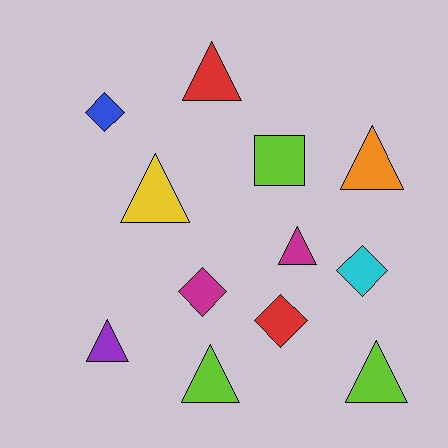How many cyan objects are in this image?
There is 1 cyan object.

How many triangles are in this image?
There are 7 triangles.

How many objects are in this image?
There are 12 objects.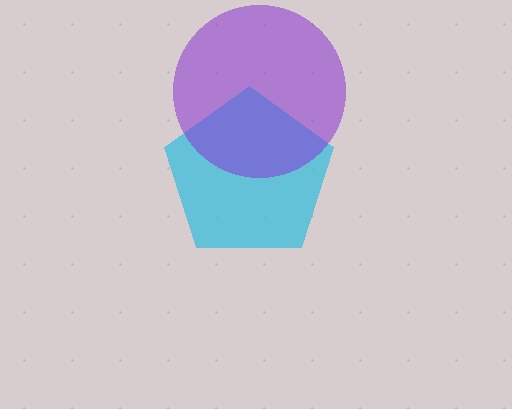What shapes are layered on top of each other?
The layered shapes are: a cyan pentagon, a purple circle.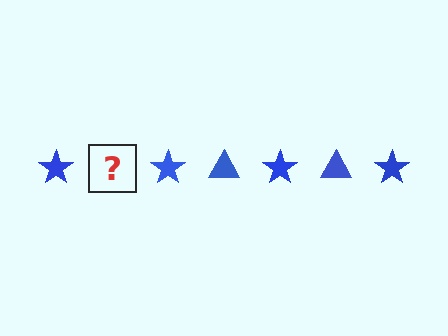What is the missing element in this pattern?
The missing element is a blue triangle.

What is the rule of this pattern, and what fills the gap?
The rule is that the pattern cycles through star, triangle shapes in blue. The gap should be filled with a blue triangle.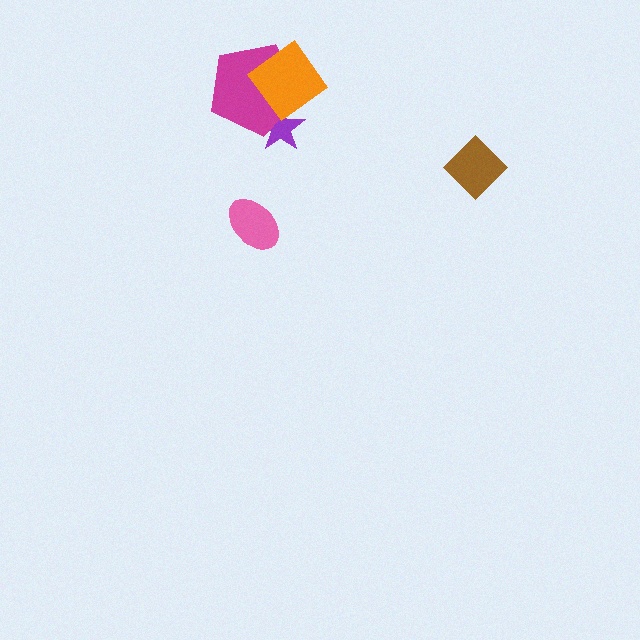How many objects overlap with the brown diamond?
0 objects overlap with the brown diamond.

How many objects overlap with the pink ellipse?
0 objects overlap with the pink ellipse.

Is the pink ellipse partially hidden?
No, no other shape covers it.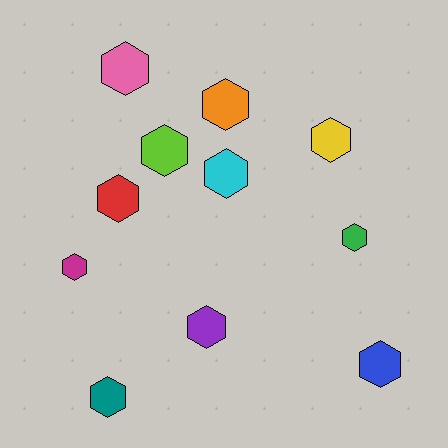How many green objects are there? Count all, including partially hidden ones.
There is 1 green object.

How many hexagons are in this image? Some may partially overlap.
There are 11 hexagons.